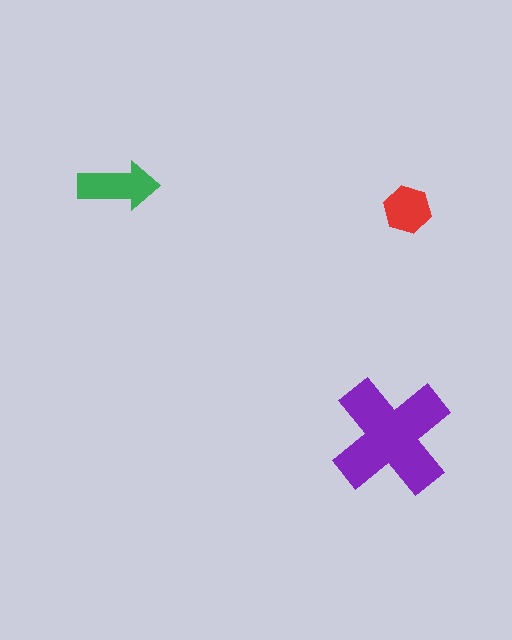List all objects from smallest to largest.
The red hexagon, the green arrow, the purple cross.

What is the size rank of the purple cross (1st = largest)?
1st.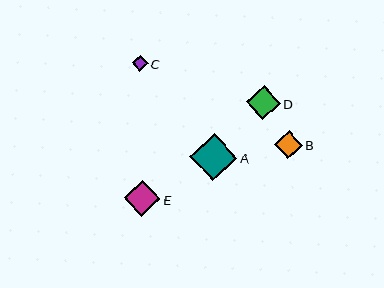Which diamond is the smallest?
Diamond C is the smallest with a size of approximately 16 pixels.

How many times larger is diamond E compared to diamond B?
Diamond E is approximately 1.3 times the size of diamond B.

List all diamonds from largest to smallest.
From largest to smallest: A, E, D, B, C.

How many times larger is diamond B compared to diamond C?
Diamond B is approximately 1.8 times the size of diamond C.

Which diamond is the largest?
Diamond A is the largest with a size of approximately 47 pixels.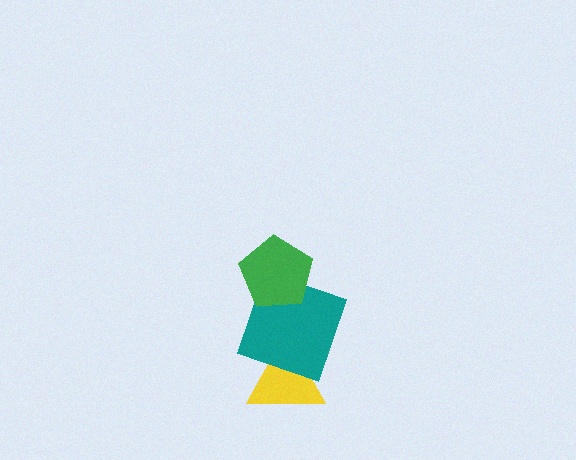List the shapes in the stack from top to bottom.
From top to bottom: the green pentagon, the teal square, the yellow triangle.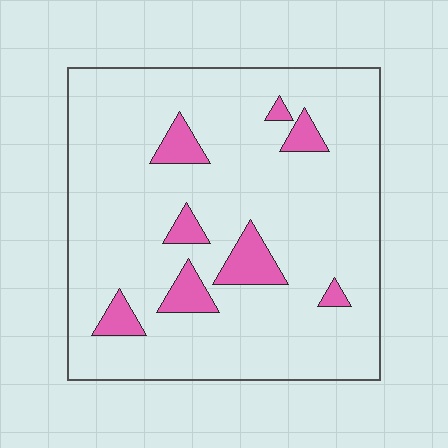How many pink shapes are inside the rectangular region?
8.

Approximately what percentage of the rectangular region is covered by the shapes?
Approximately 10%.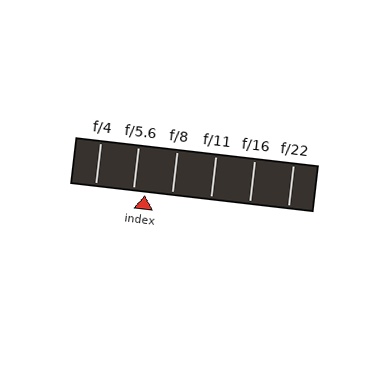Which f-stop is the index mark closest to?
The index mark is closest to f/5.6.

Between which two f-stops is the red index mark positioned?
The index mark is between f/5.6 and f/8.